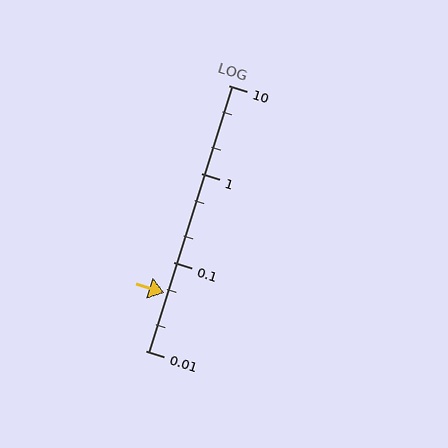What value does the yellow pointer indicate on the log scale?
The pointer indicates approximately 0.045.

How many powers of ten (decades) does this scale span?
The scale spans 3 decades, from 0.01 to 10.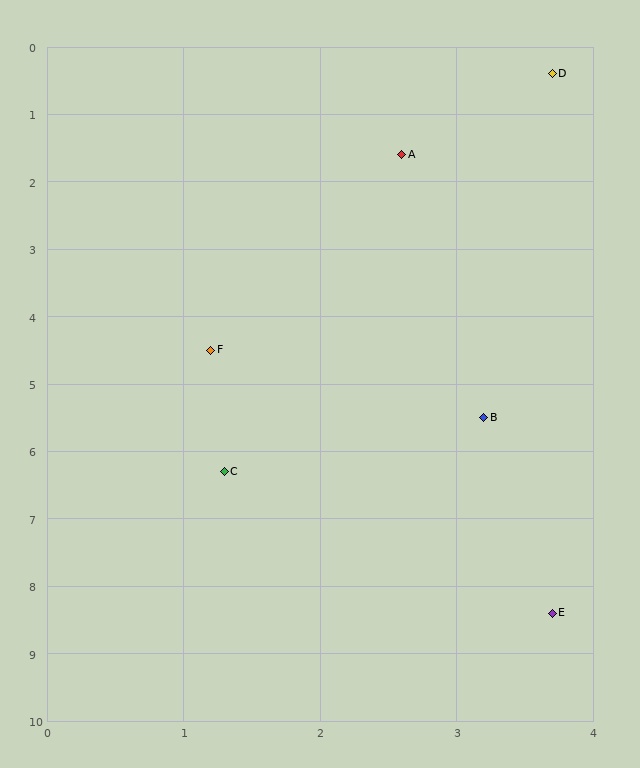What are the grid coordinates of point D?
Point D is at approximately (3.7, 0.4).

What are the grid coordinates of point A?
Point A is at approximately (2.6, 1.6).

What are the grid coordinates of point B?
Point B is at approximately (3.2, 5.5).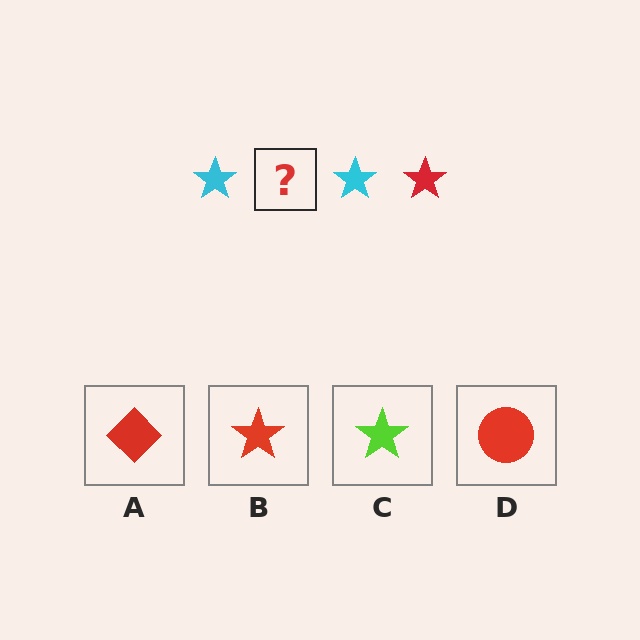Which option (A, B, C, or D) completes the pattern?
B.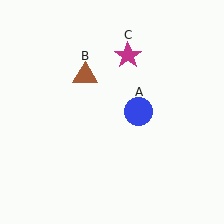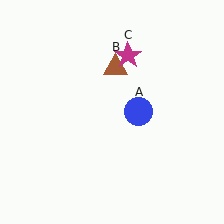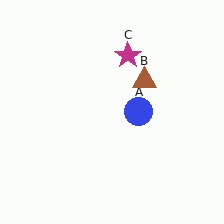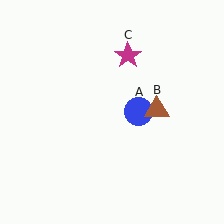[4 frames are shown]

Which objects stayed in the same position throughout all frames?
Blue circle (object A) and magenta star (object C) remained stationary.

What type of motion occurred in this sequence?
The brown triangle (object B) rotated clockwise around the center of the scene.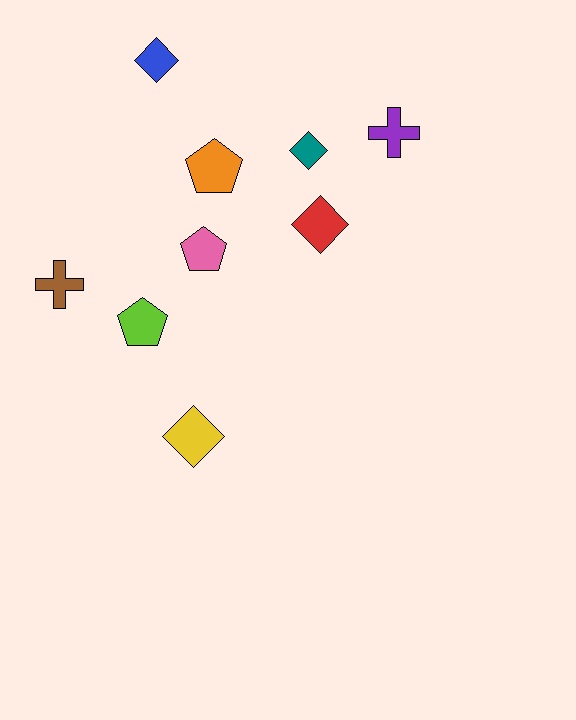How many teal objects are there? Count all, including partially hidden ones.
There is 1 teal object.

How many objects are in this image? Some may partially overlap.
There are 9 objects.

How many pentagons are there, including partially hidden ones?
There are 3 pentagons.